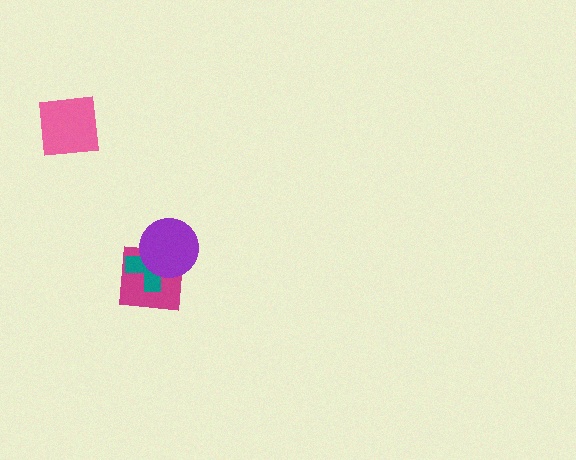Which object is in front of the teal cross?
The purple circle is in front of the teal cross.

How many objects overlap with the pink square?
0 objects overlap with the pink square.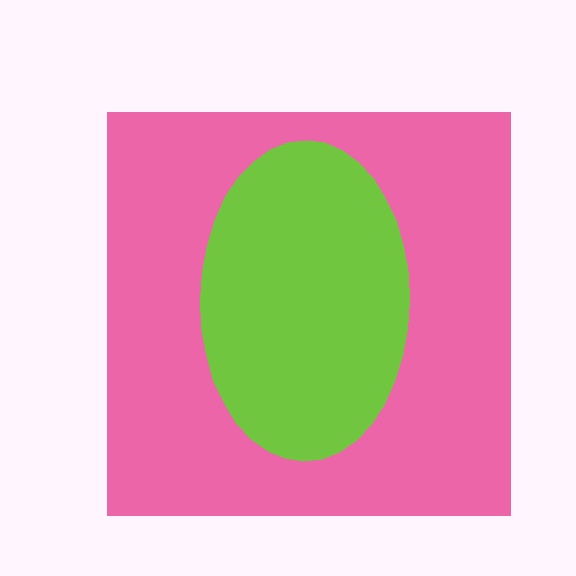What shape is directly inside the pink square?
The lime ellipse.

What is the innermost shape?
The lime ellipse.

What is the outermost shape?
The pink square.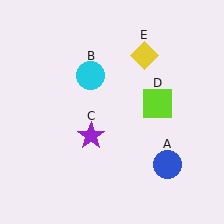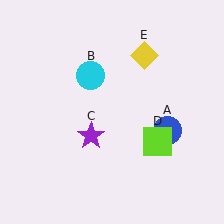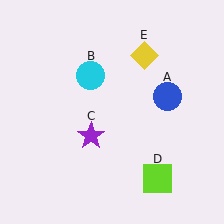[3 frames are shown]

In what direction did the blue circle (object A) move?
The blue circle (object A) moved up.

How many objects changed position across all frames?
2 objects changed position: blue circle (object A), lime square (object D).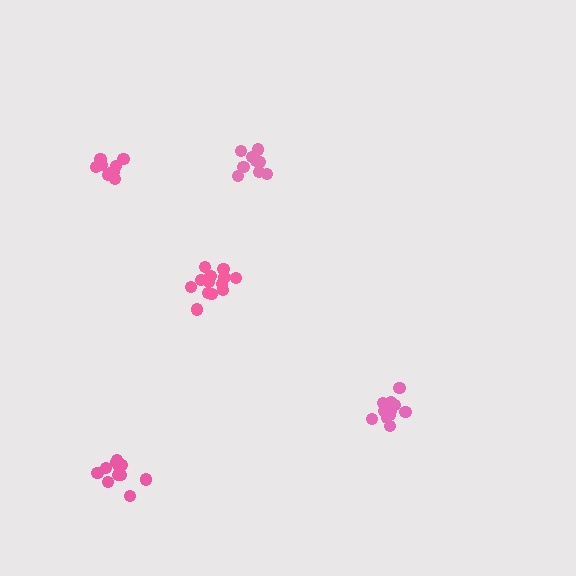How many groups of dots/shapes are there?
There are 5 groups.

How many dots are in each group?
Group 1: 13 dots, Group 2: 12 dots, Group 3: 12 dots, Group 4: 9 dots, Group 5: 9 dots (55 total).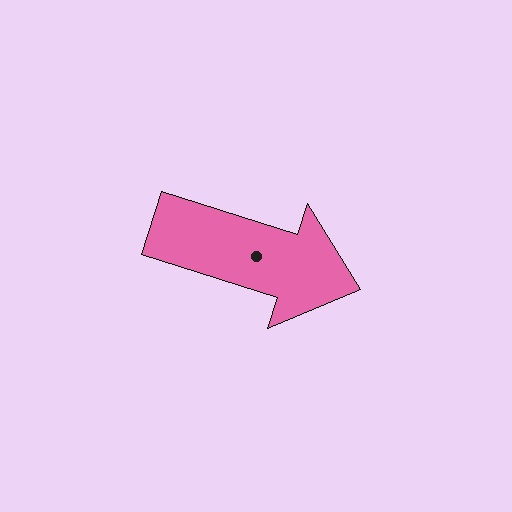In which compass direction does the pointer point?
East.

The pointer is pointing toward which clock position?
Roughly 4 o'clock.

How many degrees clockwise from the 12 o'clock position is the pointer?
Approximately 108 degrees.